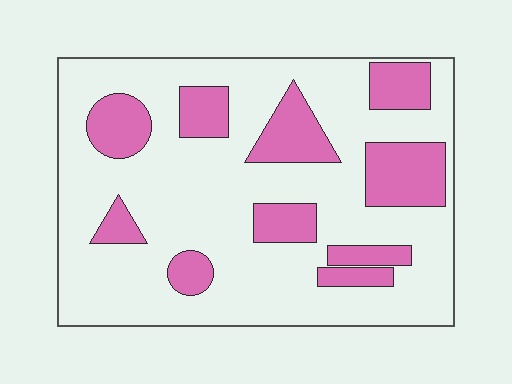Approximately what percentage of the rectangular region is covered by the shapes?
Approximately 25%.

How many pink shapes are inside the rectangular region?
10.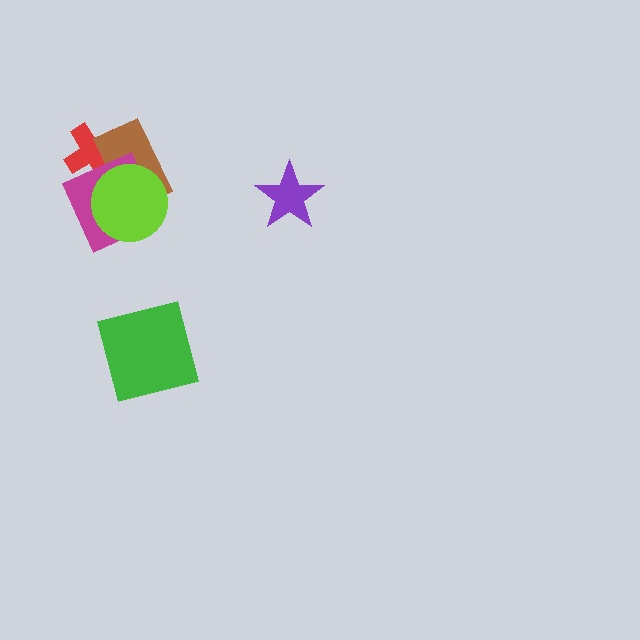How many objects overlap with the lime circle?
2 objects overlap with the lime circle.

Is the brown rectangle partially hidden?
Yes, it is partially covered by another shape.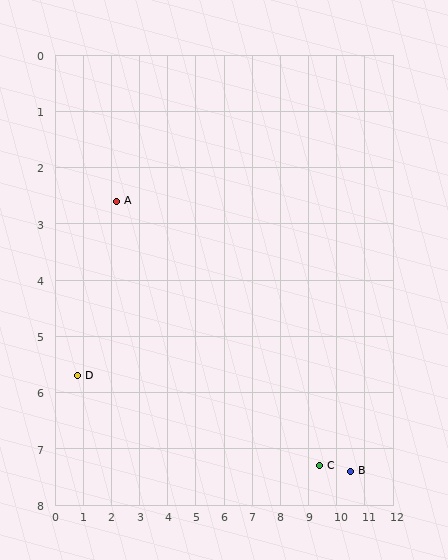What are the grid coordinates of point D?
Point D is at approximately (0.8, 5.7).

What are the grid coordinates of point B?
Point B is at approximately (10.5, 7.4).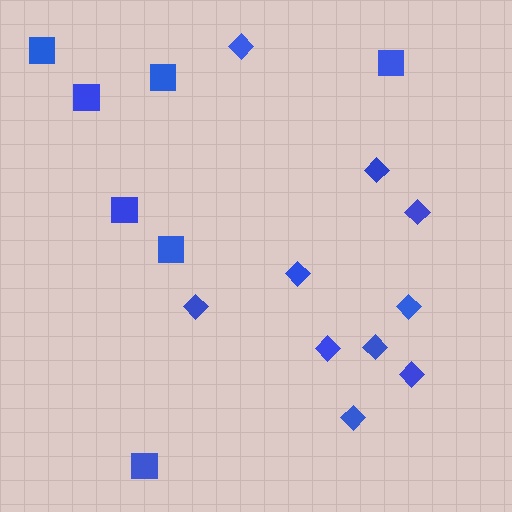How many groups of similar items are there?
There are 2 groups: one group of diamonds (10) and one group of squares (7).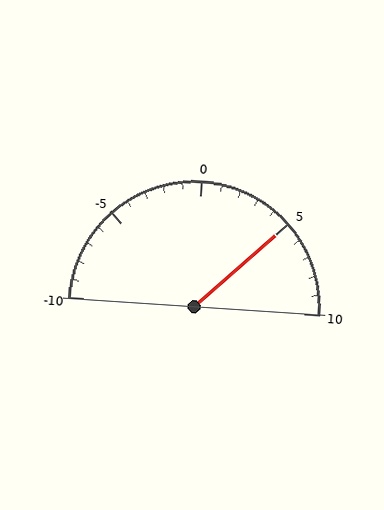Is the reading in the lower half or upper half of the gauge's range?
The reading is in the upper half of the range (-10 to 10).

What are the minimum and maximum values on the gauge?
The gauge ranges from -10 to 10.